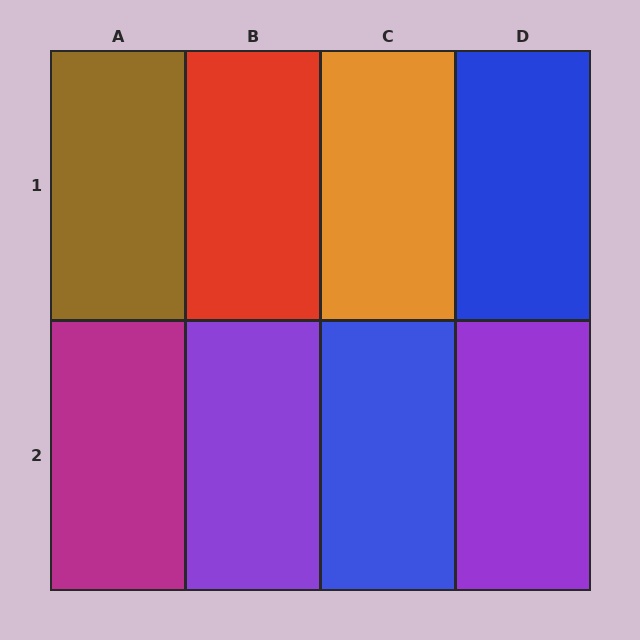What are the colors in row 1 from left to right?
Brown, red, orange, blue.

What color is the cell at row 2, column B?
Purple.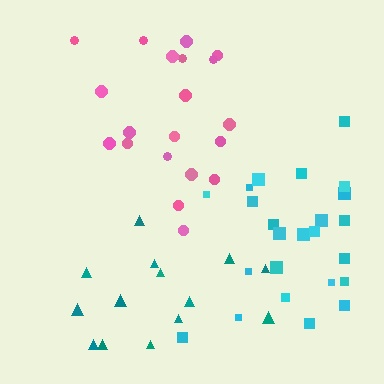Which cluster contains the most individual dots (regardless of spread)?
Cyan (26).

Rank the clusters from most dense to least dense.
cyan, pink, teal.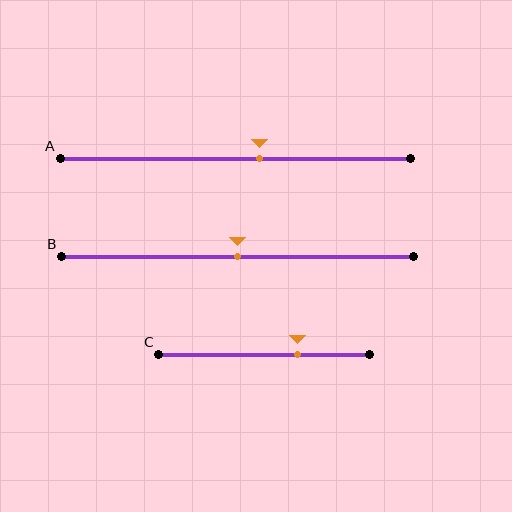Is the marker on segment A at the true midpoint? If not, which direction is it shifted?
No, the marker on segment A is shifted to the right by about 7% of the segment length.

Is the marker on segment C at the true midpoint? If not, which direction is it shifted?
No, the marker on segment C is shifted to the right by about 16% of the segment length.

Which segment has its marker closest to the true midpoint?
Segment B has its marker closest to the true midpoint.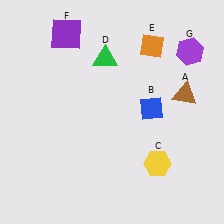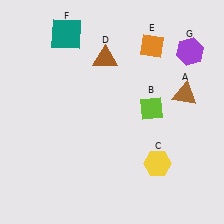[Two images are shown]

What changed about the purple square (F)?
In Image 1, F is purple. In Image 2, it changed to teal.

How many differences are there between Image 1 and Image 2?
There are 3 differences between the two images.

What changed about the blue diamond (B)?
In Image 1, B is blue. In Image 2, it changed to lime.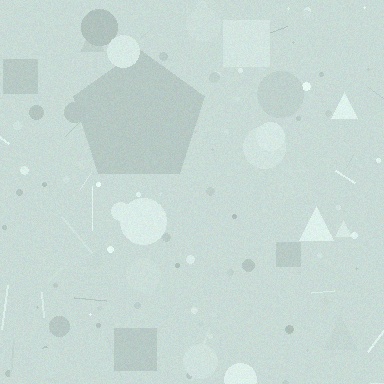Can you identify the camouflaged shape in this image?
The camouflaged shape is a pentagon.